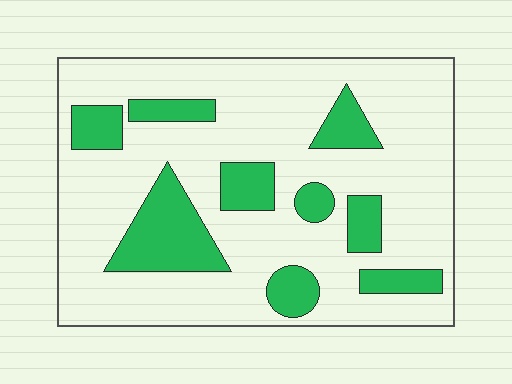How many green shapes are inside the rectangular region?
9.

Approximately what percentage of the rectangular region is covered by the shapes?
Approximately 25%.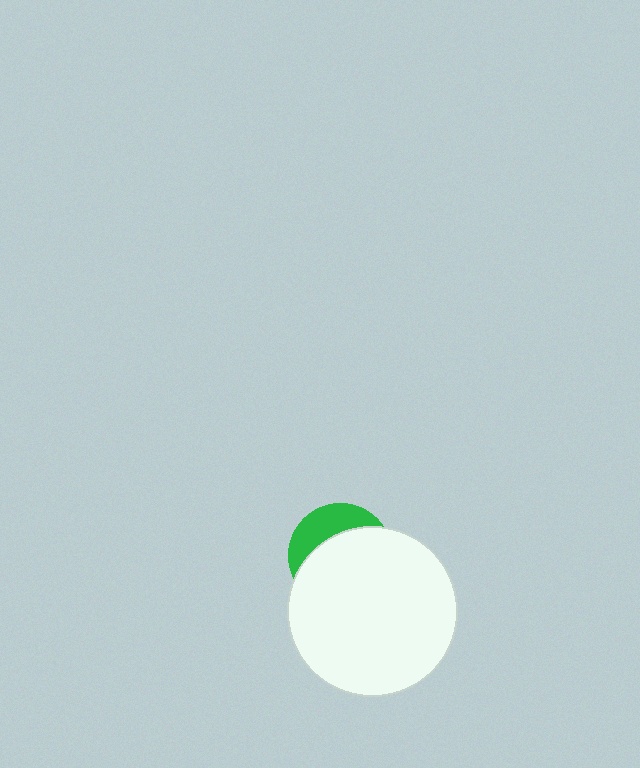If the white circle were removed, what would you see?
You would see the complete green circle.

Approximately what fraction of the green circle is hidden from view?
Roughly 68% of the green circle is hidden behind the white circle.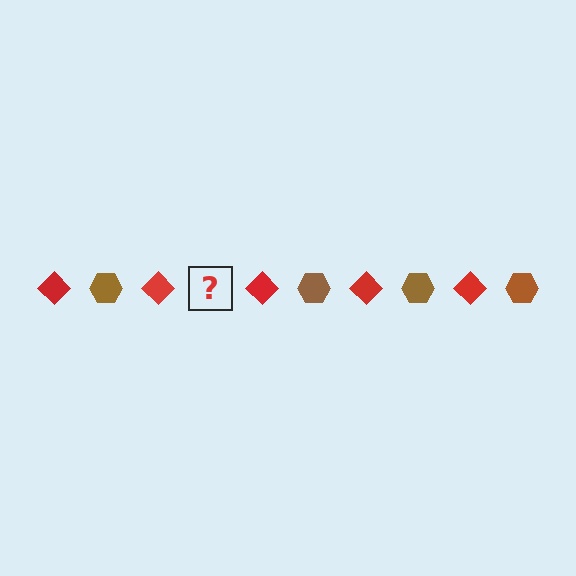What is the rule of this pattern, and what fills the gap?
The rule is that the pattern alternates between red diamond and brown hexagon. The gap should be filled with a brown hexagon.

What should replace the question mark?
The question mark should be replaced with a brown hexagon.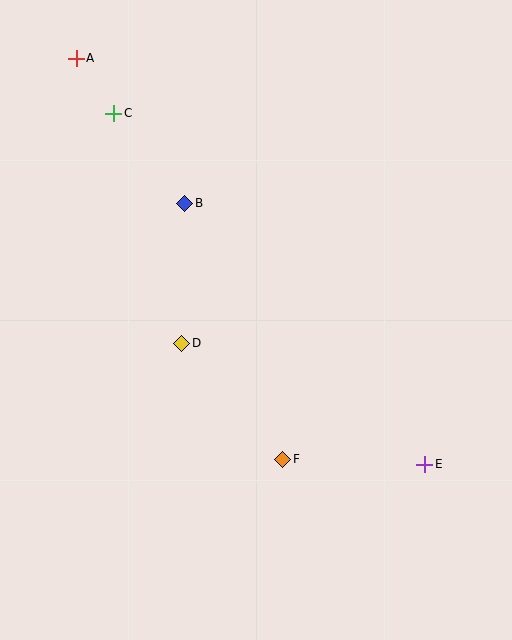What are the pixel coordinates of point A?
Point A is at (76, 58).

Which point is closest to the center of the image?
Point D at (182, 343) is closest to the center.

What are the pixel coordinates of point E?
Point E is at (425, 464).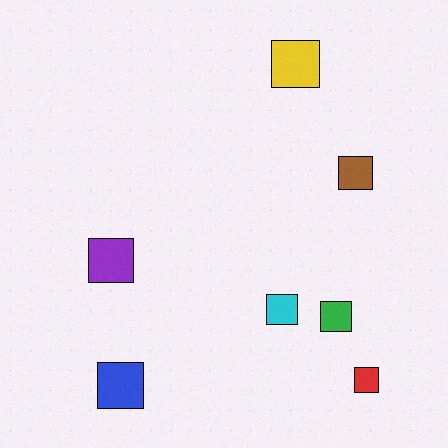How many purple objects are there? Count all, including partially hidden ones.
There is 1 purple object.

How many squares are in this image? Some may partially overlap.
There are 7 squares.